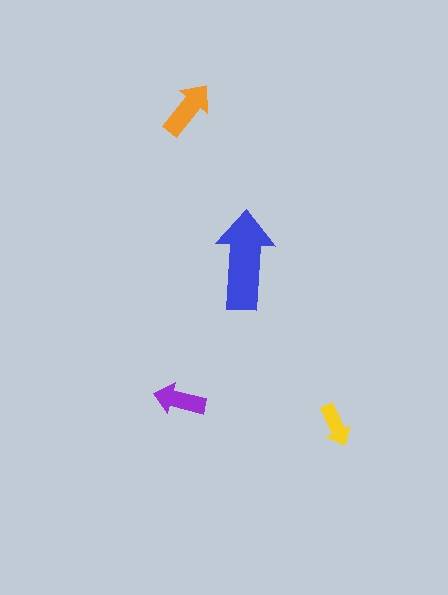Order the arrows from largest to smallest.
the blue one, the orange one, the purple one, the yellow one.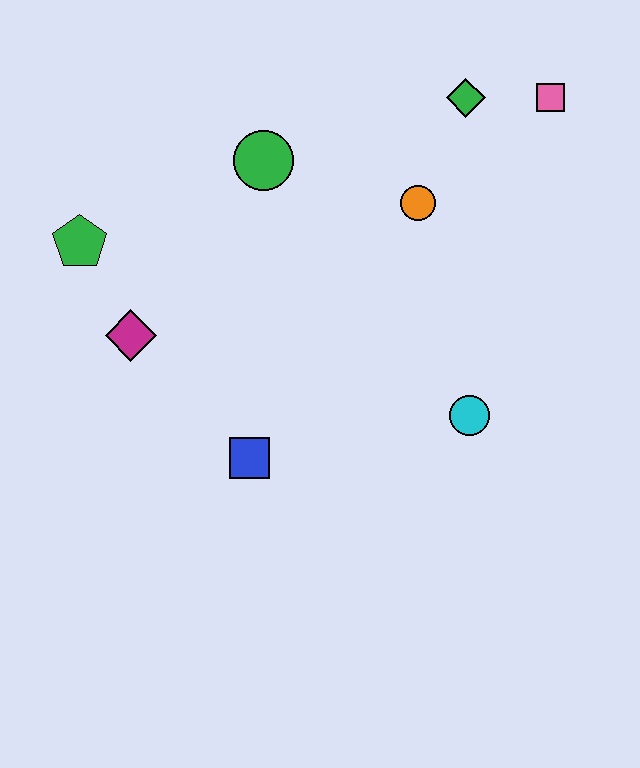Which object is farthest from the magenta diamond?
The pink square is farthest from the magenta diamond.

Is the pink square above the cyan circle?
Yes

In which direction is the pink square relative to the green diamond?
The pink square is to the right of the green diamond.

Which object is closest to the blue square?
The magenta diamond is closest to the blue square.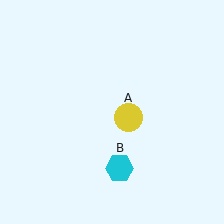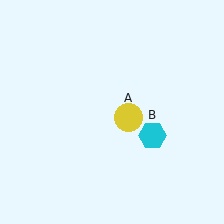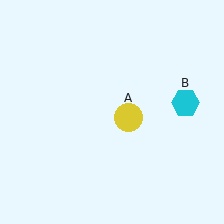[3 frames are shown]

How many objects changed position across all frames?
1 object changed position: cyan hexagon (object B).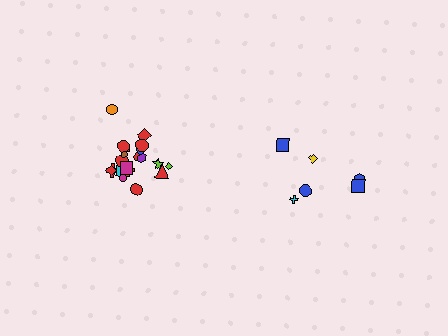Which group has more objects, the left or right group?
The left group.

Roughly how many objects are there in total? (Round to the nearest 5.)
Roughly 30 objects in total.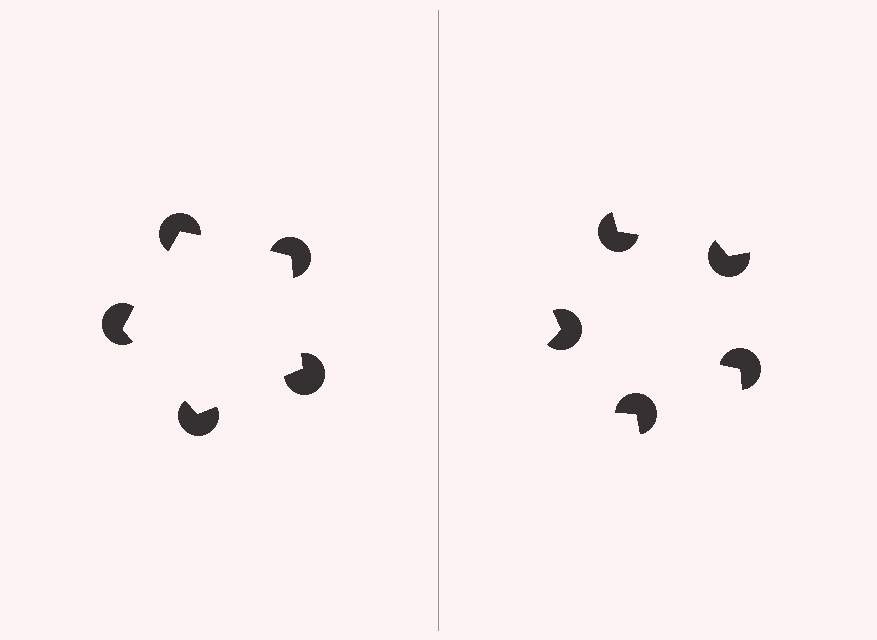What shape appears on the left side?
An illusory pentagon.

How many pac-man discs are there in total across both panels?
10 — 5 on each side.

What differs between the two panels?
The pac-man discs are positioned identically on both sides; only the wedge orientations differ. On the left they align to a pentagon; on the right they are misaligned.